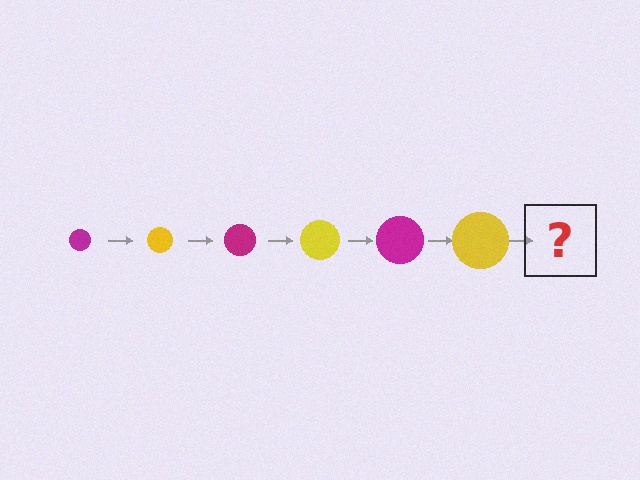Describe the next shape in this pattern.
It should be a magenta circle, larger than the previous one.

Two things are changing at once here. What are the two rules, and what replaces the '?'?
The two rules are that the circle grows larger each step and the color cycles through magenta and yellow. The '?' should be a magenta circle, larger than the previous one.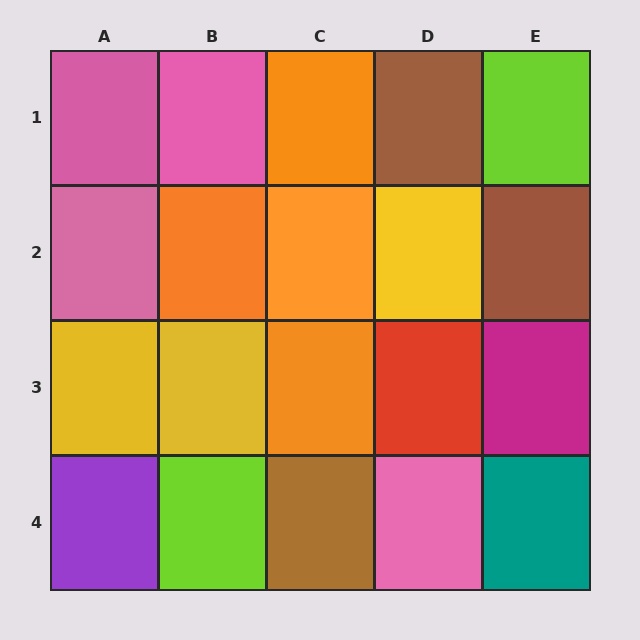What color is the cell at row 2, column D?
Yellow.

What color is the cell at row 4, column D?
Pink.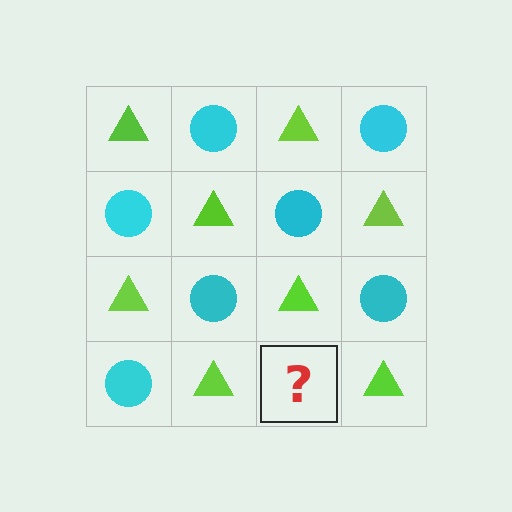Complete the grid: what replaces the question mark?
The question mark should be replaced with a cyan circle.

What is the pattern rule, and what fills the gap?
The rule is that it alternates lime triangle and cyan circle in a checkerboard pattern. The gap should be filled with a cyan circle.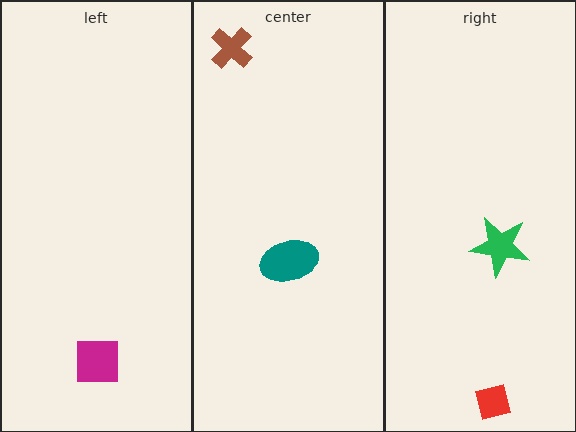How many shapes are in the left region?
1.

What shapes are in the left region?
The magenta square.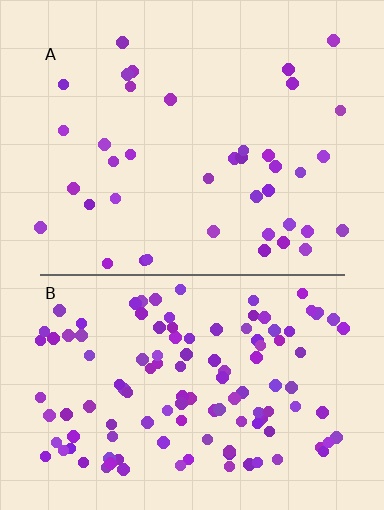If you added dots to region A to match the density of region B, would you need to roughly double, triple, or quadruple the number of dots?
Approximately triple.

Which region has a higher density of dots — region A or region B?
B (the bottom).